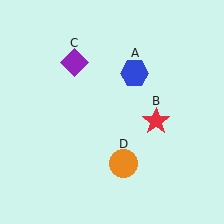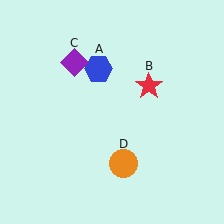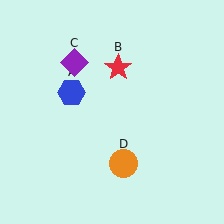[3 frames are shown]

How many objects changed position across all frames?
2 objects changed position: blue hexagon (object A), red star (object B).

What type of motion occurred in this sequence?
The blue hexagon (object A), red star (object B) rotated counterclockwise around the center of the scene.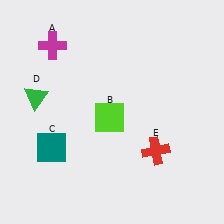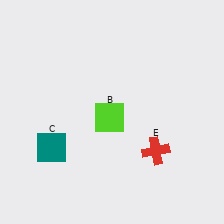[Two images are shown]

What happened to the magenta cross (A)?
The magenta cross (A) was removed in Image 2. It was in the top-left area of Image 1.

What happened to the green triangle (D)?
The green triangle (D) was removed in Image 2. It was in the top-left area of Image 1.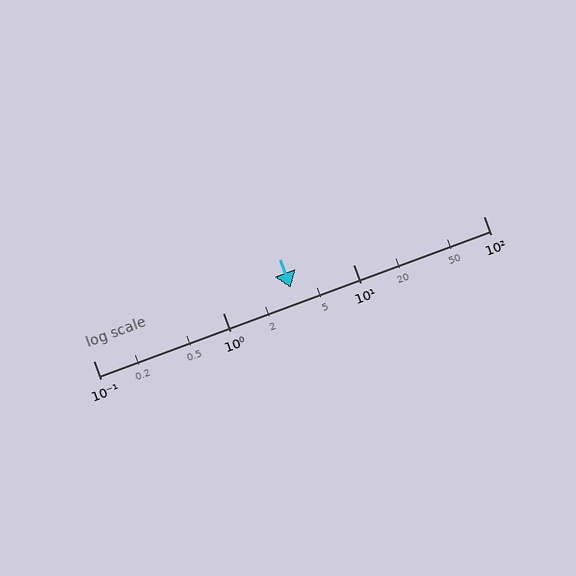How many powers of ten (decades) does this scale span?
The scale spans 3 decades, from 0.1 to 100.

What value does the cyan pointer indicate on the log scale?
The pointer indicates approximately 3.3.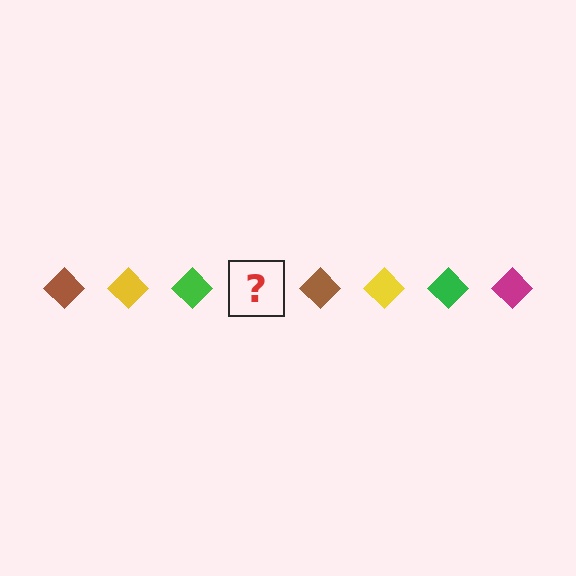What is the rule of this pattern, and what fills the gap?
The rule is that the pattern cycles through brown, yellow, green, magenta diamonds. The gap should be filled with a magenta diamond.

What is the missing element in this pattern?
The missing element is a magenta diamond.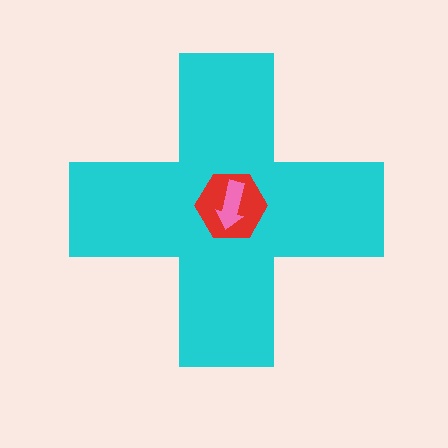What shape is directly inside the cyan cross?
The red hexagon.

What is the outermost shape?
The cyan cross.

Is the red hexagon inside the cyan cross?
Yes.